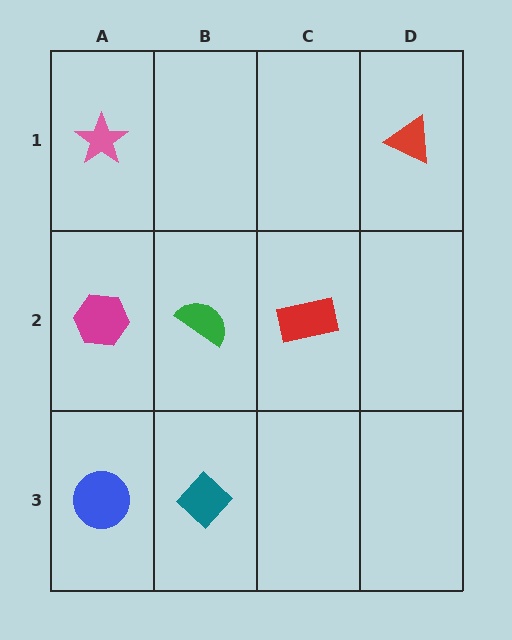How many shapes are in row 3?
2 shapes.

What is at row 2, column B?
A green semicircle.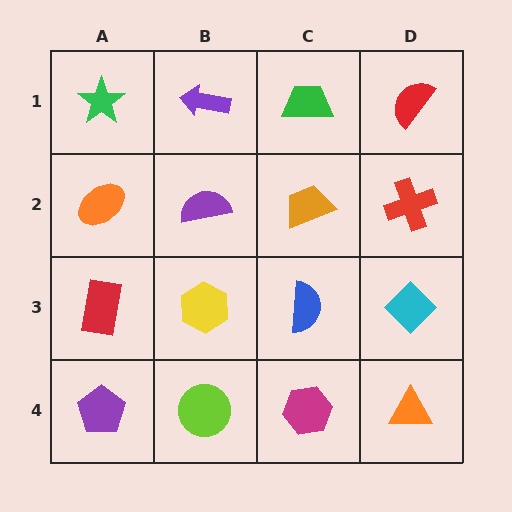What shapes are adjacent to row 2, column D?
A red semicircle (row 1, column D), a cyan diamond (row 3, column D), an orange trapezoid (row 2, column C).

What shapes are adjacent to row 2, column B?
A purple arrow (row 1, column B), a yellow hexagon (row 3, column B), an orange ellipse (row 2, column A), an orange trapezoid (row 2, column C).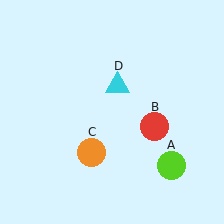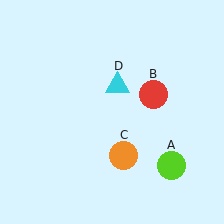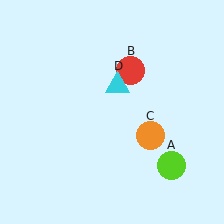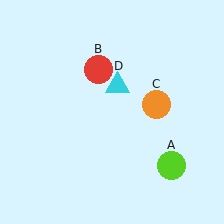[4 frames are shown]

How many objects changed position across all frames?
2 objects changed position: red circle (object B), orange circle (object C).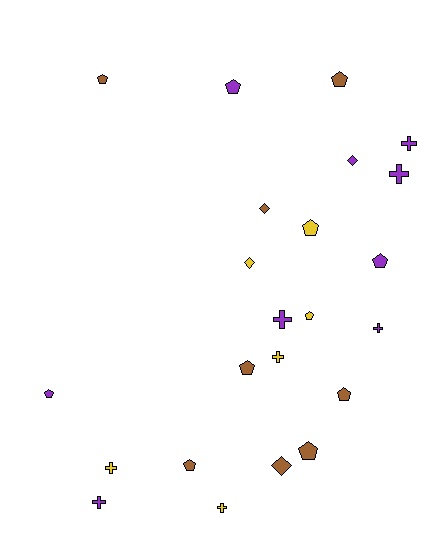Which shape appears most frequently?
Pentagon, with 11 objects.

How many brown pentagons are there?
There are 6 brown pentagons.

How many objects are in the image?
There are 23 objects.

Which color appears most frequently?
Purple, with 9 objects.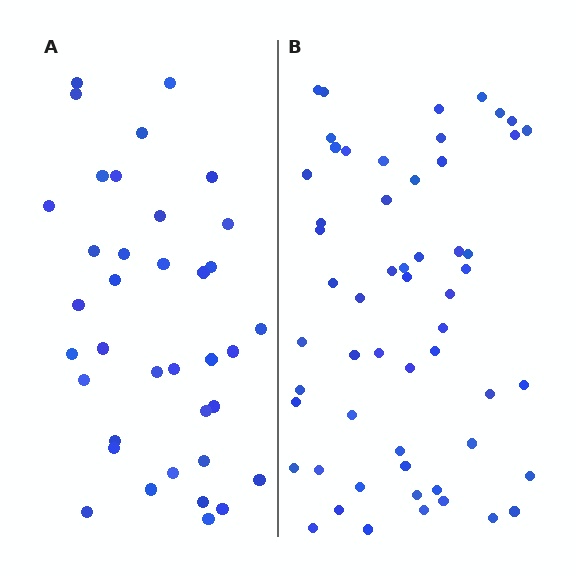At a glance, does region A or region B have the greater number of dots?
Region B (the right region) has more dots.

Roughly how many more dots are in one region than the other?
Region B has approximately 20 more dots than region A.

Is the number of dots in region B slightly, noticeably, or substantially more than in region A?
Region B has substantially more. The ratio is roughly 1.5 to 1.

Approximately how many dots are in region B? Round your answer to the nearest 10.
About 60 dots. (The exact count is 56, which rounds to 60.)